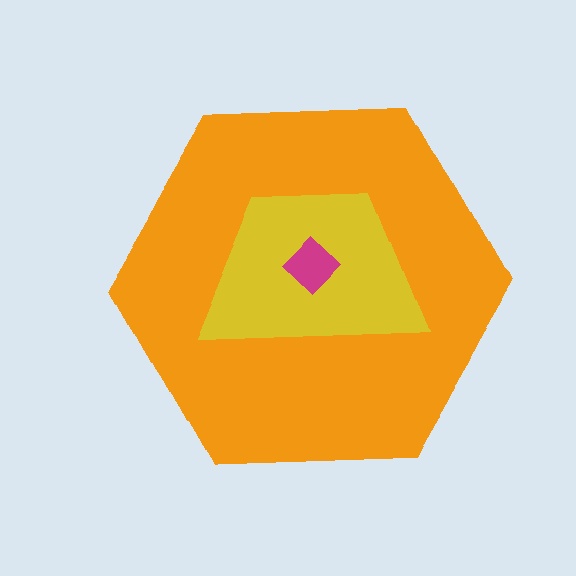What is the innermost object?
The magenta diamond.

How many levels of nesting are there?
3.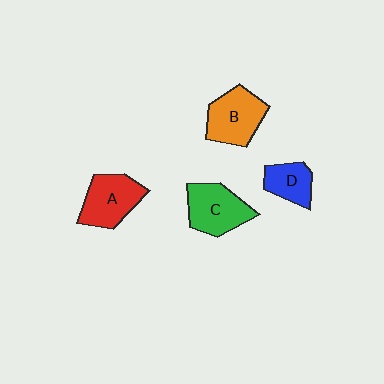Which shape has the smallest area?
Shape D (blue).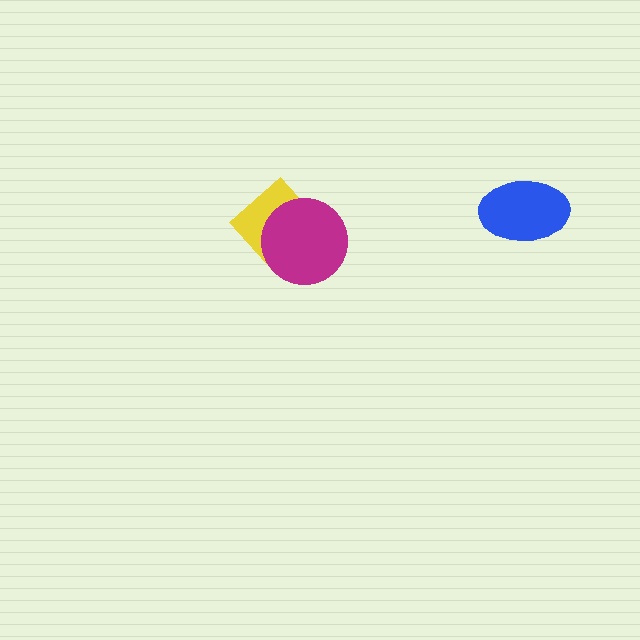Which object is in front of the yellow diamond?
The magenta circle is in front of the yellow diamond.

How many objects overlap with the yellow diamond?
1 object overlaps with the yellow diamond.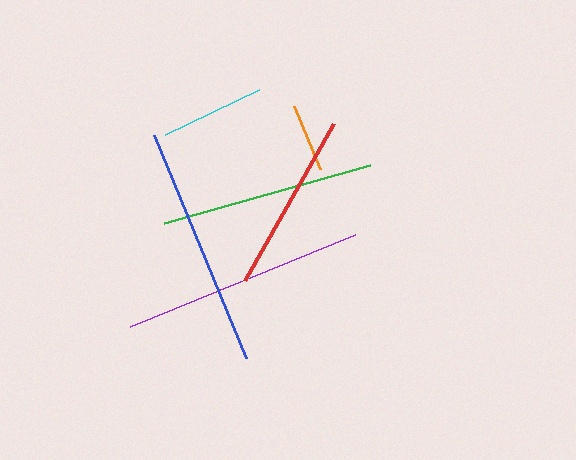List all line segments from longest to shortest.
From longest to shortest: purple, blue, green, red, cyan, orange.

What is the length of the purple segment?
The purple segment is approximately 243 pixels long.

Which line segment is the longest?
The purple line is the longest at approximately 243 pixels.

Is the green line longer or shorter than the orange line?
The green line is longer than the orange line.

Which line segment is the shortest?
The orange line is the shortest at approximately 69 pixels.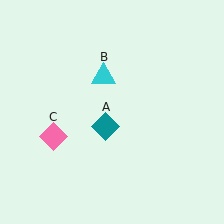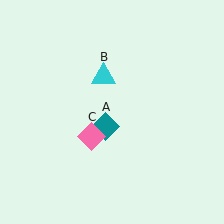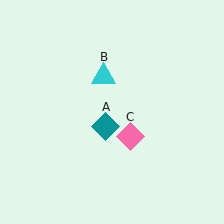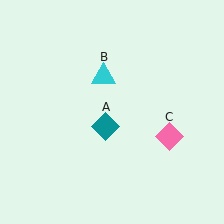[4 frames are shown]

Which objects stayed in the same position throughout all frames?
Teal diamond (object A) and cyan triangle (object B) remained stationary.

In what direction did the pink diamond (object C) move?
The pink diamond (object C) moved right.